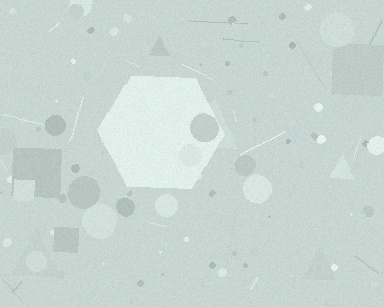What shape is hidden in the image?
A hexagon is hidden in the image.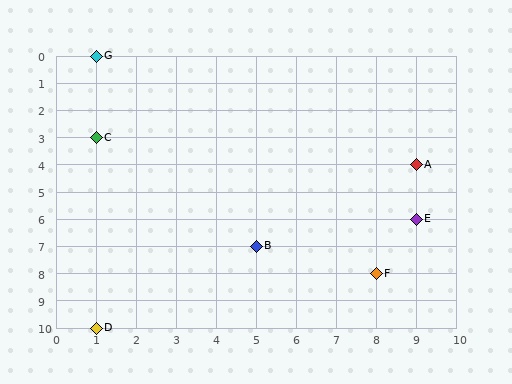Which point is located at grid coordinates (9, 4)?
Point A is at (9, 4).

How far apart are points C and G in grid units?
Points C and G are 3 rows apart.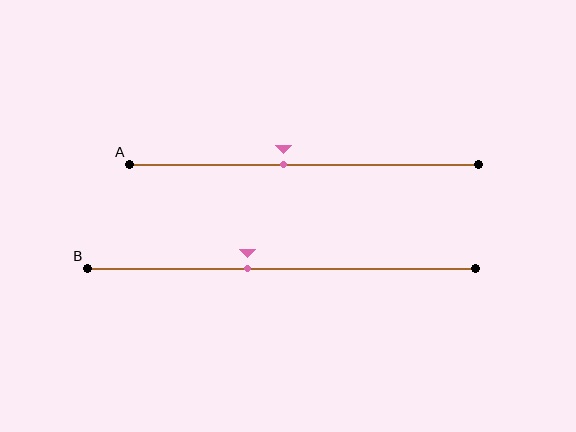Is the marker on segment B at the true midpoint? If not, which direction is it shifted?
No, the marker on segment B is shifted to the left by about 9% of the segment length.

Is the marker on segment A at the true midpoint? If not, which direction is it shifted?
No, the marker on segment A is shifted to the left by about 6% of the segment length.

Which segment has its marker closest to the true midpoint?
Segment A has its marker closest to the true midpoint.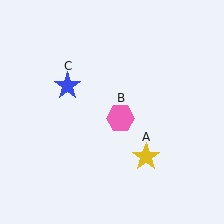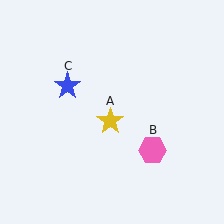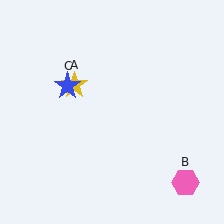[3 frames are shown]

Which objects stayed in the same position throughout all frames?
Blue star (object C) remained stationary.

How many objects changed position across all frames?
2 objects changed position: yellow star (object A), pink hexagon (object B).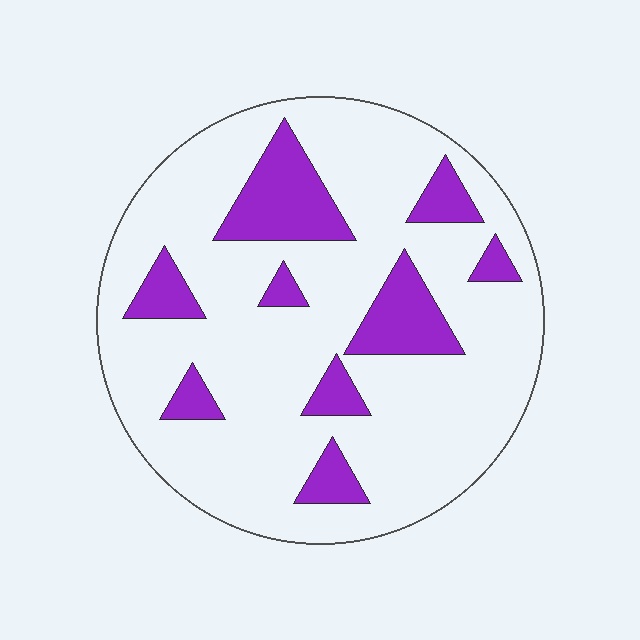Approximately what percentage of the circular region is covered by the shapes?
Approximately 20%.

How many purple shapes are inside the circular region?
9.